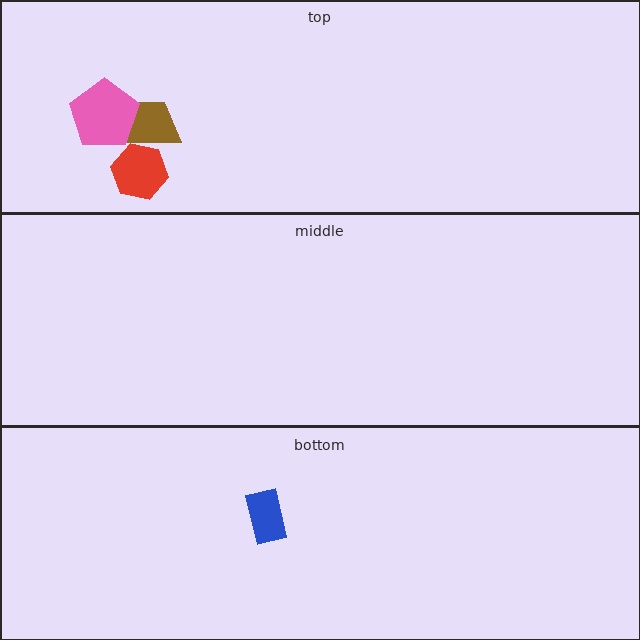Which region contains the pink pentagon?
The top region.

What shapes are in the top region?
The brown trapezoid, the red hexagon, the pink pentagon.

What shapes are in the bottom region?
The blue rectangle.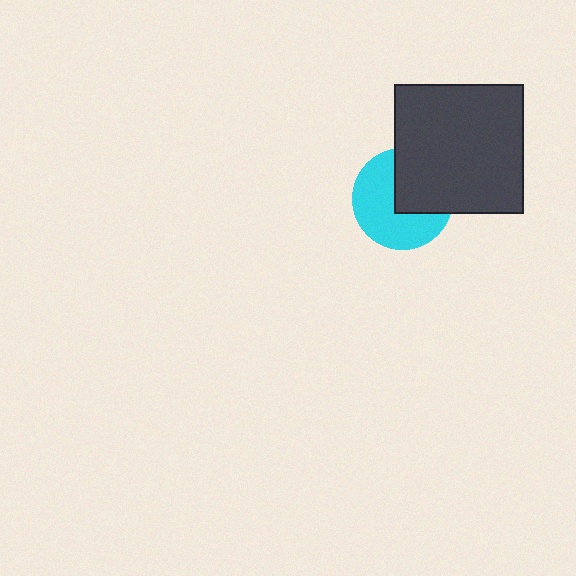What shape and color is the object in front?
The object in front is a dark gray square.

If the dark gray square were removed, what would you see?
You would see the complete cyan circle.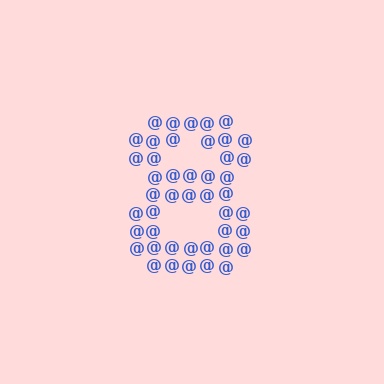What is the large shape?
The large shape is the digit 8.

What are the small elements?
The small elements are at signs.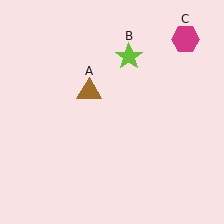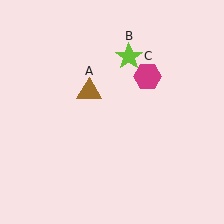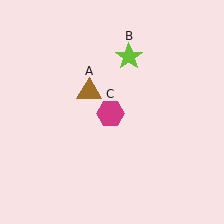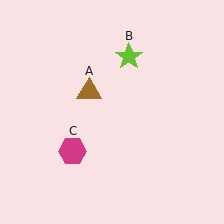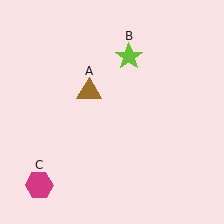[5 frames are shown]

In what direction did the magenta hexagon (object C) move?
The magenta hexagon (object C) moved down and to the left.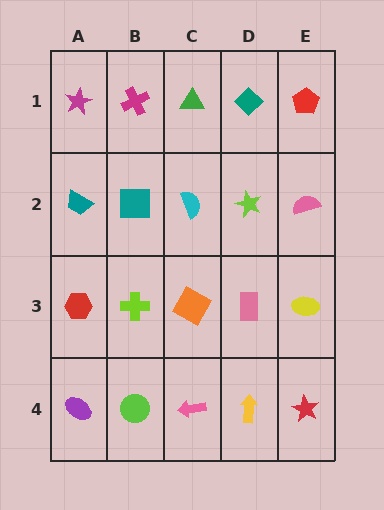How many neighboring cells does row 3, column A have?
3.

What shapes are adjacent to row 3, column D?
A lime star (row 2, column D), a yellow arrow (row 4, column D), an orange square (row 3, column C), a yellow ellipse (row 3, column E).